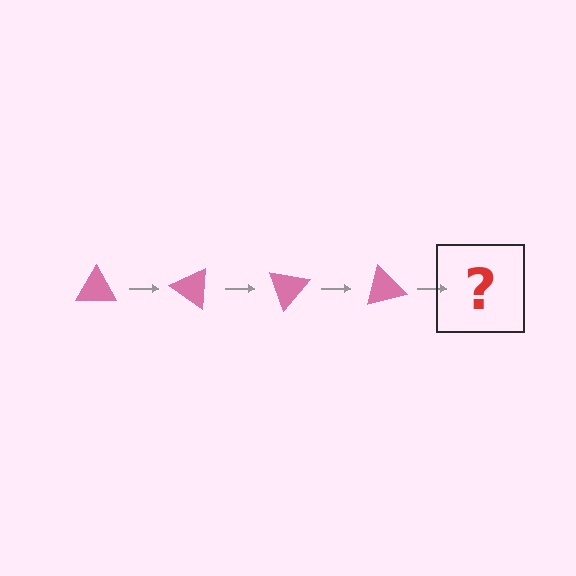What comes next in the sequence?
The next element should be a pink triangle rotated 140 degrees.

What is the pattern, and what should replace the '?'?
The pattern is that the triangle rotates 35 degrees each step. The '?' should be a pink triangle rotated 140 degrees.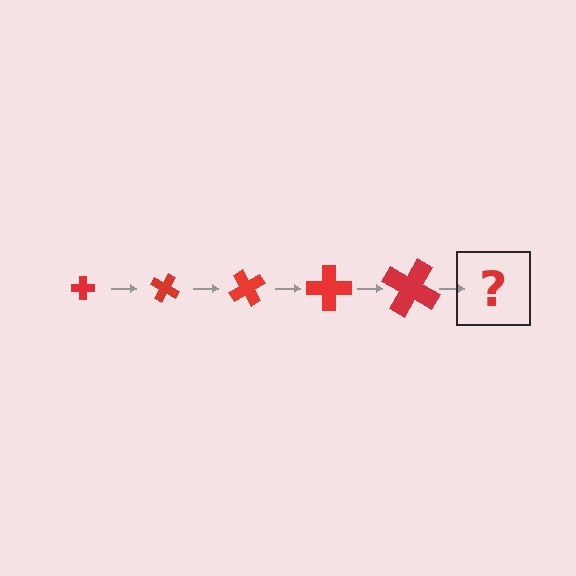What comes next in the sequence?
The next element should be a cross, larger than the previous one and rotated 150 degrees from the start.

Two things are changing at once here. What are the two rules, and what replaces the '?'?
The two rules are that the cross grows larger each step and it rotates 30 degrees each step. The '?' should be a cross, larger than the previous one and rotated 150 degrees from the start.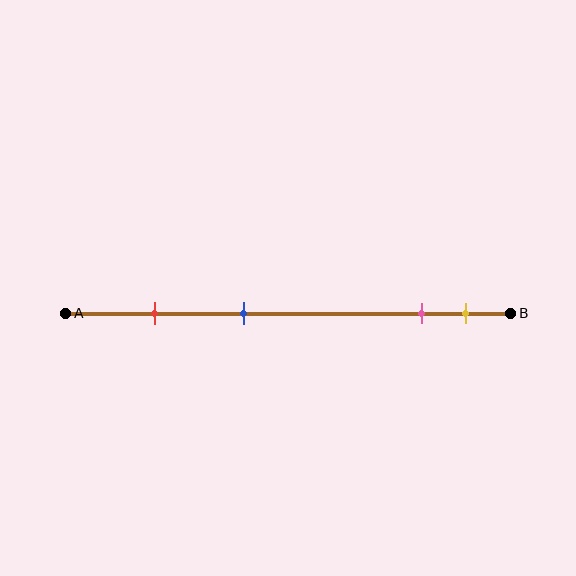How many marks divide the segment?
There are 4 marks dividing the segment.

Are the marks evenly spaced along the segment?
No, the marks are not evenly spaced.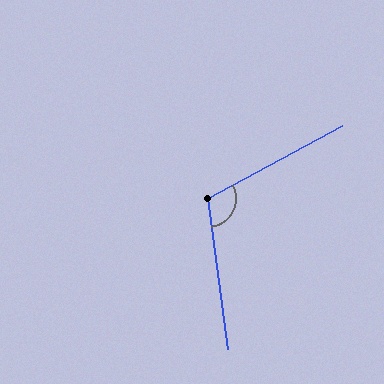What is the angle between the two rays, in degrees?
Approximately 111 degrees.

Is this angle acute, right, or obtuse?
It is obtuse.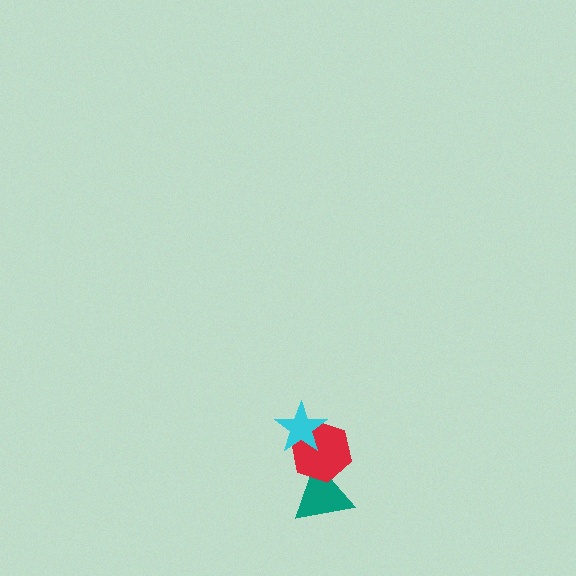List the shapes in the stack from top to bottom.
From top to bottom: the cyan star, the red hexagon, the teal triangle.